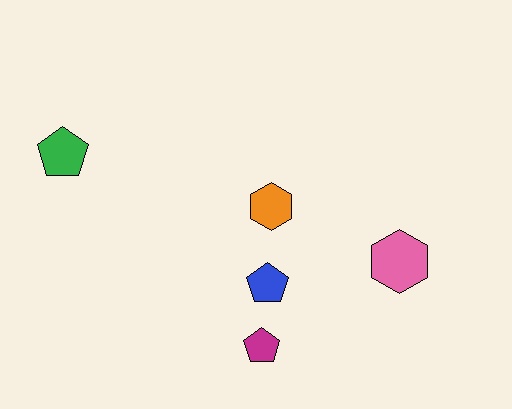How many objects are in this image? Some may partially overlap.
There are 5 objects.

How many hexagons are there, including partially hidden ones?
There are 2 hexagons.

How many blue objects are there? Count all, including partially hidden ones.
There is 1 blue object.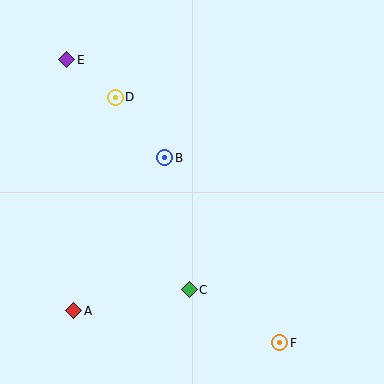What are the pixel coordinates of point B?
Point B is at (165, 158).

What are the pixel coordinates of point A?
Point A is at (74, 311).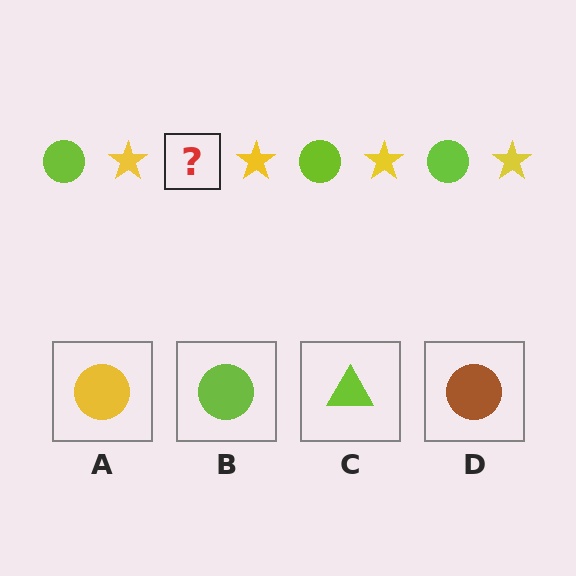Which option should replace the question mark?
Option B.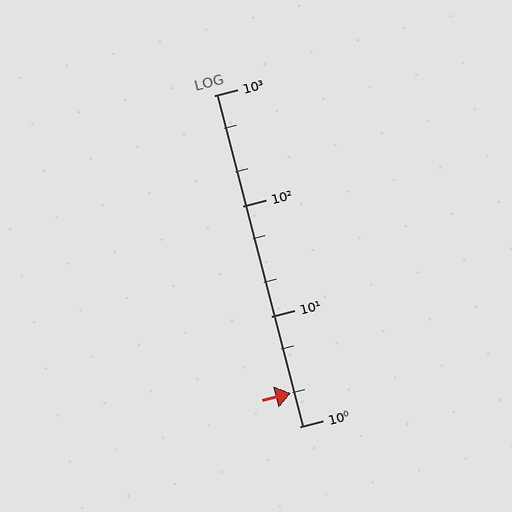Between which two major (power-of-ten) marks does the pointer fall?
The pointer is between 1 and 10.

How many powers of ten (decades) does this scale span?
The scale spans 3 decades, from 1 to 1000.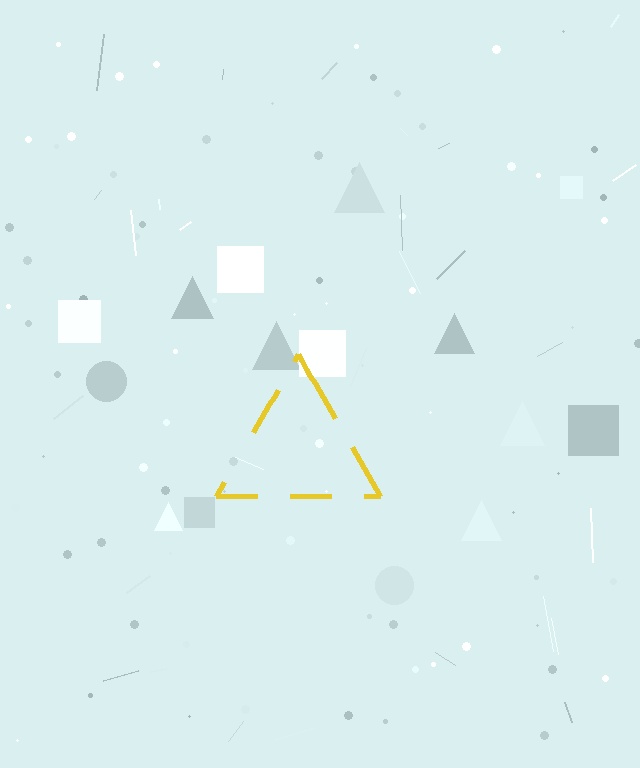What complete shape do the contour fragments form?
The contour fragments form a triangle.